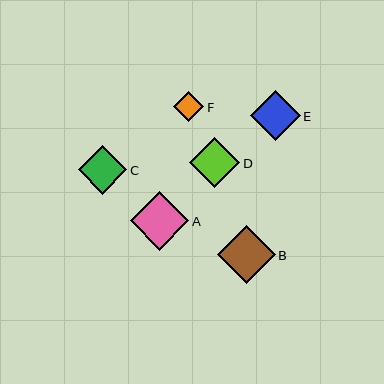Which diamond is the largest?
Diamond A is the largest with a size of approximately 59 pixels.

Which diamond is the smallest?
Diamond F is the smallest with a size of approximately 30 pixels.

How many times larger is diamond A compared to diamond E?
Diamond A is approximately 1.2 times the size of diamond E.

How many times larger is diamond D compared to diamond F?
Diamond D is approximately 1.7 times the size of diamond F.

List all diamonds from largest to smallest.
From largest to smallest: A, B, D, E, C, F.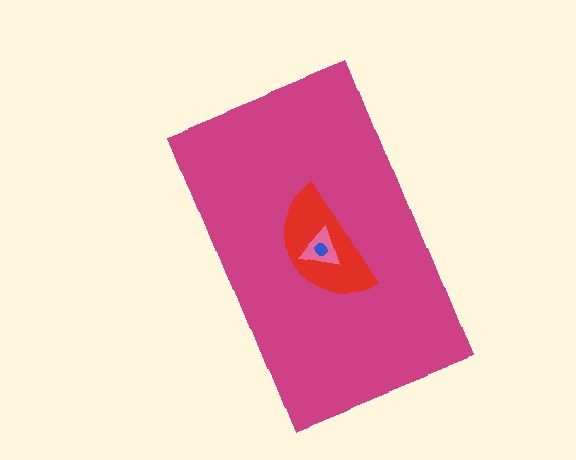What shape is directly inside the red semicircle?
The pink triangle.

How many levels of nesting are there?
4.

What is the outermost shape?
The magenta rectangle.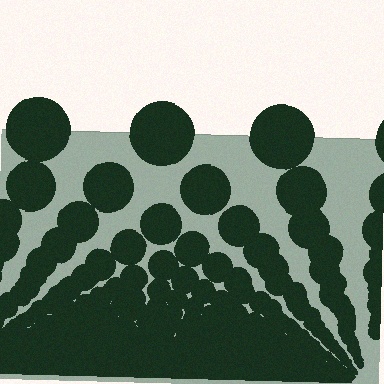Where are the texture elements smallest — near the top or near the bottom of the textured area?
Near the bottom.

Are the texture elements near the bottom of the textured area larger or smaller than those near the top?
Smaller. The gradient is inverted — elements near the bottom are smaller and denser.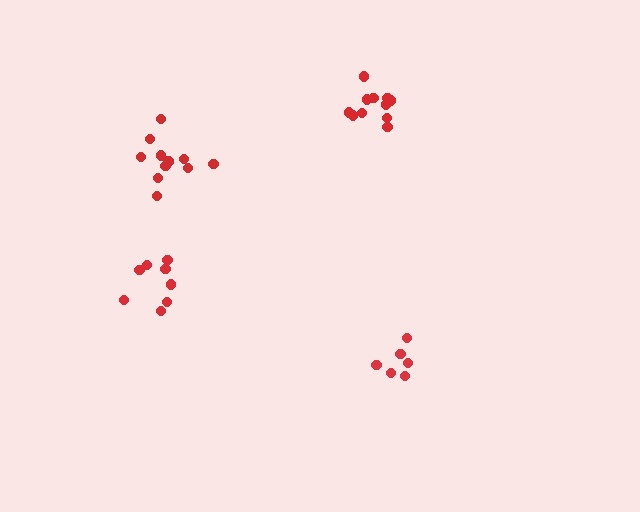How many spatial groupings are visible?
There are 4 spatial groupings.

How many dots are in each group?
Group 1: 11 dots, Group 2: 6 dots, Group 3: 8 dots, Group 4: 11 dots (36 total).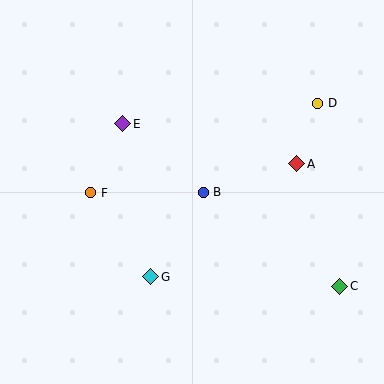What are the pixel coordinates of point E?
Point E is at (123, 124).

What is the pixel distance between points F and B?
The distance between F and B is 113 pixels.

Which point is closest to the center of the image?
Point B at (203, 192) is closest to the center.